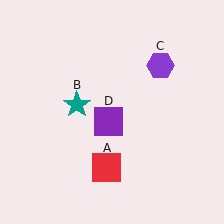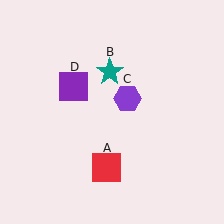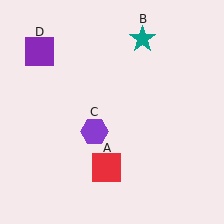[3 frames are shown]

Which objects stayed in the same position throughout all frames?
Red square (object A) remained stationary.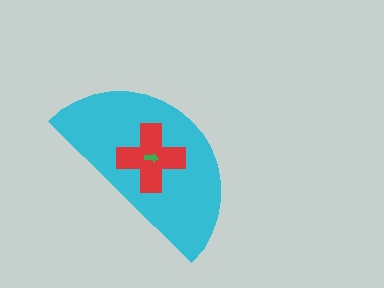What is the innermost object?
The green arrow.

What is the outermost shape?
The cyan semicircle.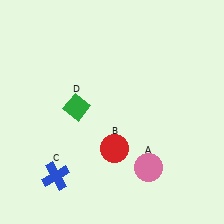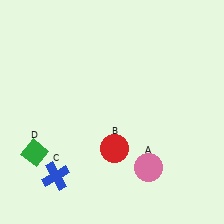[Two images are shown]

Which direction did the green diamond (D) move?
The green diamond (D) moved down.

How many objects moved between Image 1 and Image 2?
1 object moved between the two images.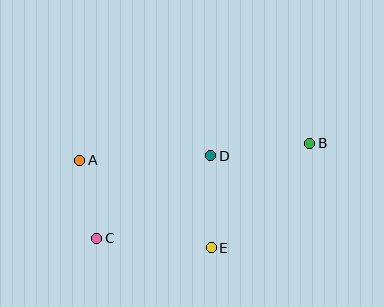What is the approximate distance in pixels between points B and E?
The distance between B and E is approximately 144 pixels.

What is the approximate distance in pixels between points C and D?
The distance between C and D is approximately 141 pixels.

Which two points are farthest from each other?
Points B and C are farthest from each other.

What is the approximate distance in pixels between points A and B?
The distance between A and B is approximately 231 pixels.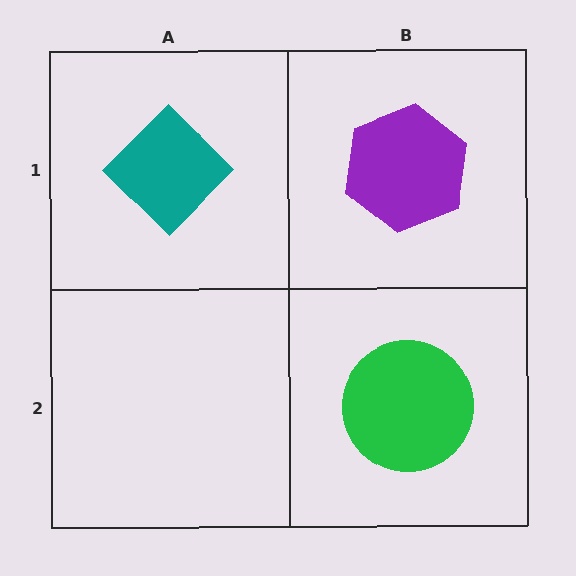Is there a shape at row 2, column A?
No, that cell is empty.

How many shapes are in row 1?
2 shapes.